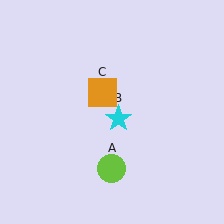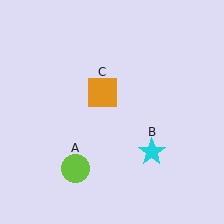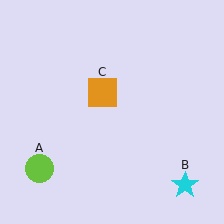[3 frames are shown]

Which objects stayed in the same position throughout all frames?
Orange square (object C) remained stationary.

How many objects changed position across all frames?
2 objects changed position: lime circle (object A), cyan star (object B).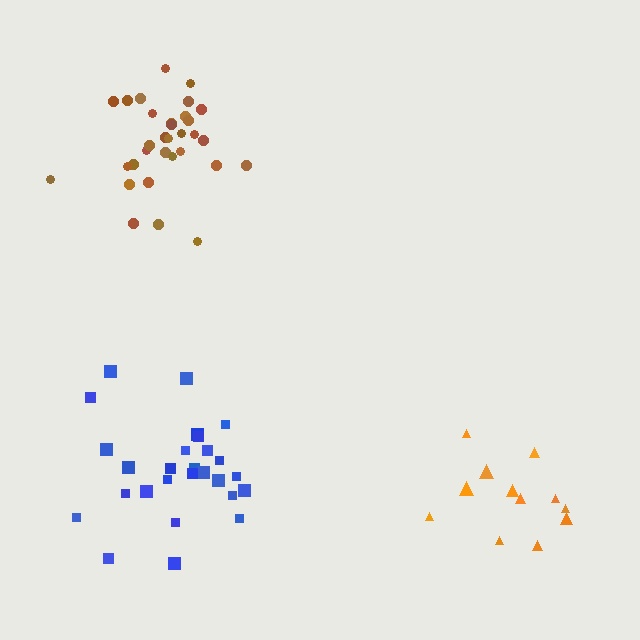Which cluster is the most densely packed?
Brown.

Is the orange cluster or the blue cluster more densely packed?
Orange.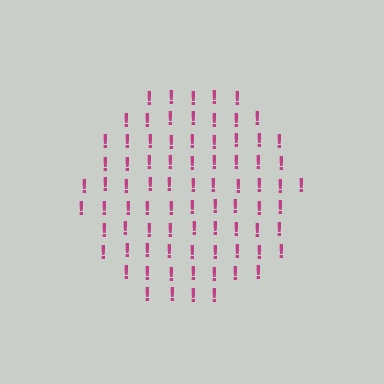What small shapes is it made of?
It is made of small exclamation marks.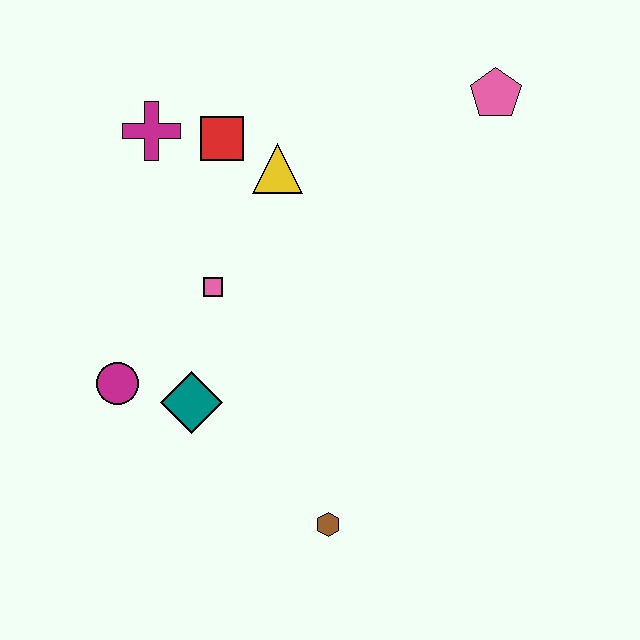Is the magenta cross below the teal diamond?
No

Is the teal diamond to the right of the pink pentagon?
No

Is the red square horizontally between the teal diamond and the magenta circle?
No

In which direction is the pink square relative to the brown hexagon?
The pink square is above the brown hexagon.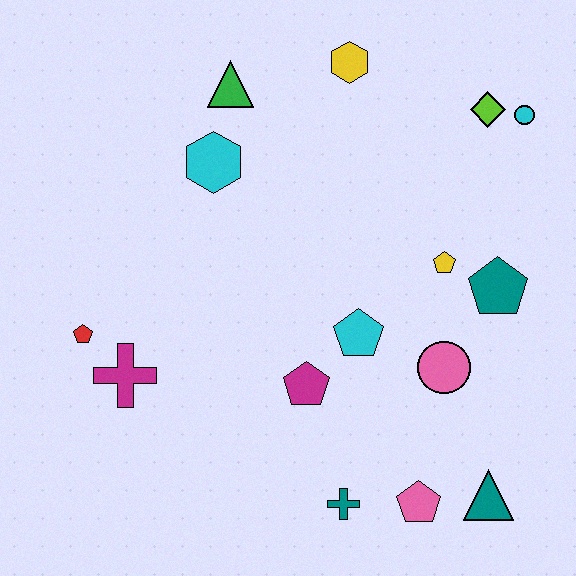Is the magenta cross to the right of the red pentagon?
Yes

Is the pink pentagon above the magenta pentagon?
No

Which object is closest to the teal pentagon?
The yellow pentagon is closest to the teal pentagon.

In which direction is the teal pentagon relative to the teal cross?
The teal pentagon is above the teal cross.